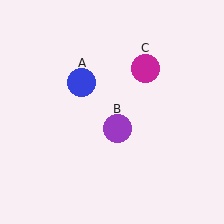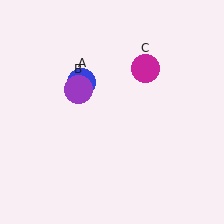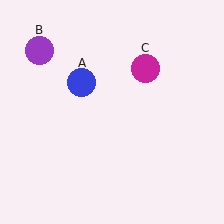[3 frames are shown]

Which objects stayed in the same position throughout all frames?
Blue circle (object A) and magenta circle (object C) remained stationary.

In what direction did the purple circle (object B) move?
The purple circle (object B) moved up and to the left.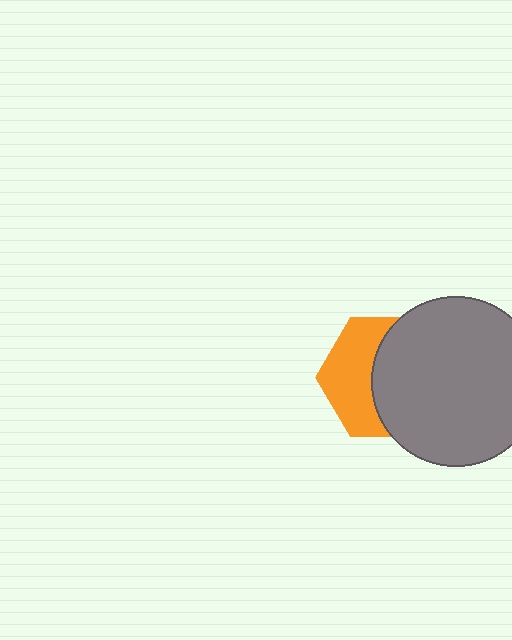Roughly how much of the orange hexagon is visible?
A small part of it is visible (roughly 44%).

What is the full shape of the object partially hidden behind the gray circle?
The partially hidden object is an orange hexagon.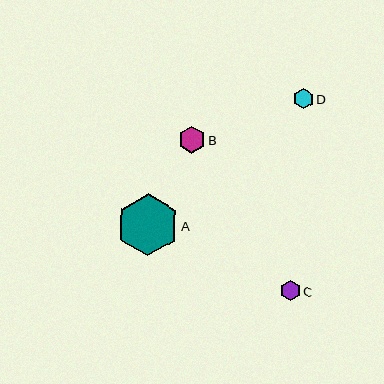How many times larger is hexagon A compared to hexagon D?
Hexagon A is approximately 3.0 times the size of hexagon D.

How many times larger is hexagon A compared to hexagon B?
Hexagon A is approximately 2.3 times the size of hexagon B.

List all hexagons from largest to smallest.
From largest to smallest: A, B, C, D.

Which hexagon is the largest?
Hexagon A is the largest with a size of approximately 62 pixels.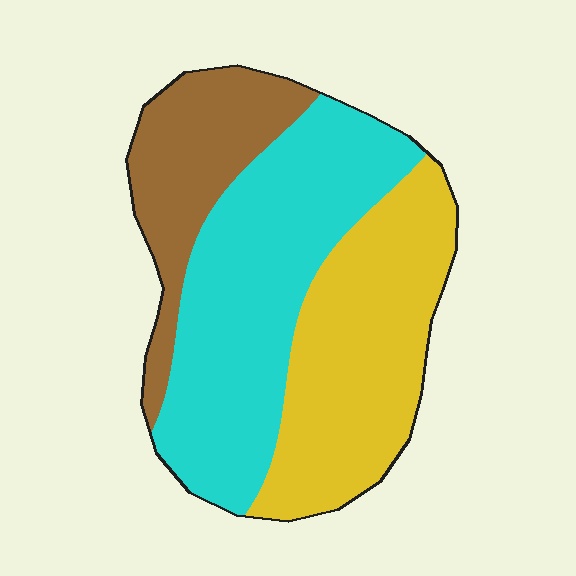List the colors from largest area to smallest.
From largest to smallest: cyan, yellow, brown.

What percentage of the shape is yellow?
Yellow takes up about three eighths (3/8) of the shape.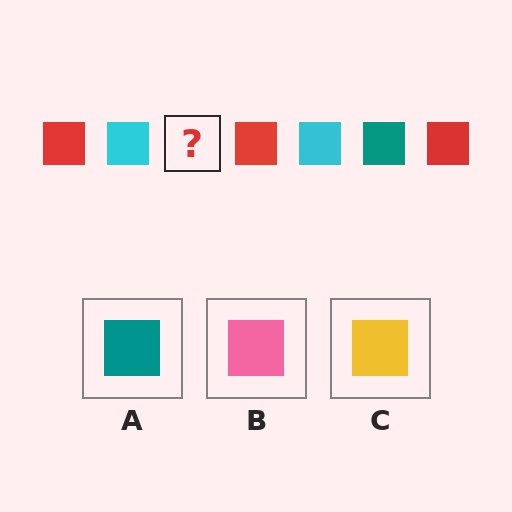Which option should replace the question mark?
Option A.